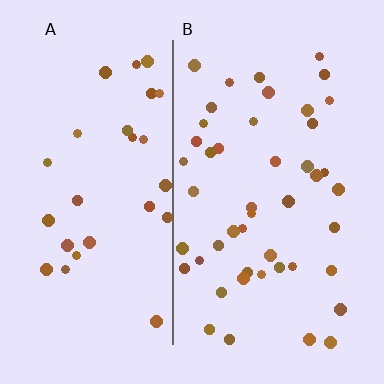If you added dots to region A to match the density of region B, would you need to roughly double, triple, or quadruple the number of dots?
Approximately double.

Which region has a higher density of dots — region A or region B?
B (the right).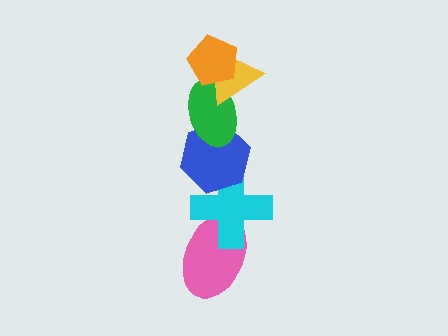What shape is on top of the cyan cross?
The blue hexagon is on top of the cyan cross.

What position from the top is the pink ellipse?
The pink ellipse is 6th from the top.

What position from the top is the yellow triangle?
The yellow triangle is 2nd from the top.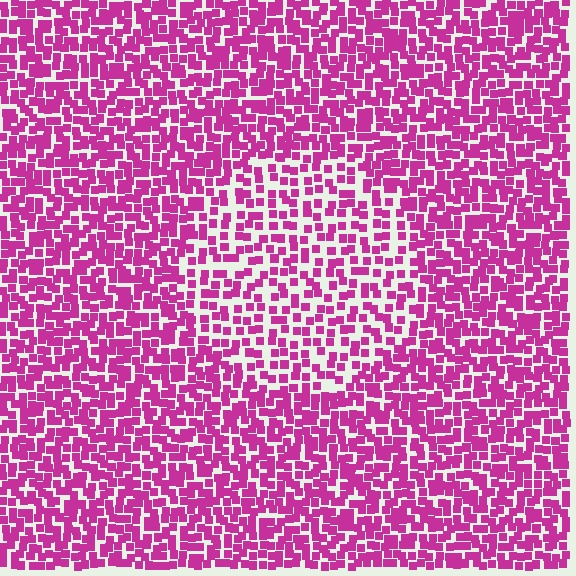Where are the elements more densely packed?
The elements are more densely packed outside the circle boundary.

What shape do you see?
I see a circle.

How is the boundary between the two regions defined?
The boundary is defined by a change in element density (approximately 1.7x ratio). All elements are the same color, size, and shape.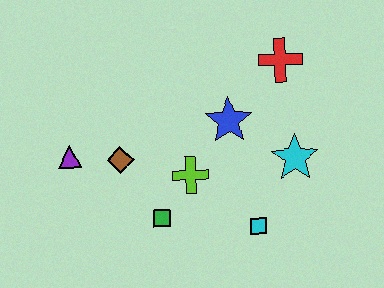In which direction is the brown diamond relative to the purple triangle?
The brown diamond is to the right of the purple triangle.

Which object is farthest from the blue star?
The purple triangle is farthest from the blue star.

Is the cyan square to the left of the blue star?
No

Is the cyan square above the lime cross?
No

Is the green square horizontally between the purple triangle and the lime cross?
Yes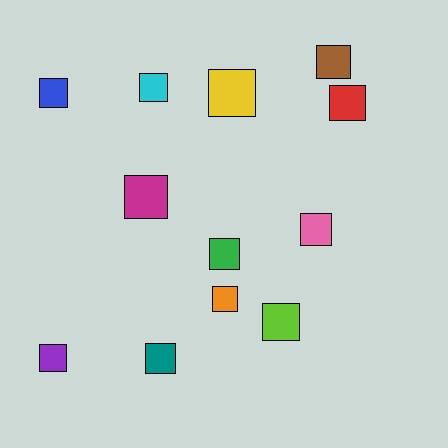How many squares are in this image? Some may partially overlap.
There are 12 squares.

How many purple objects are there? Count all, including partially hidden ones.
There is 1 purple object.